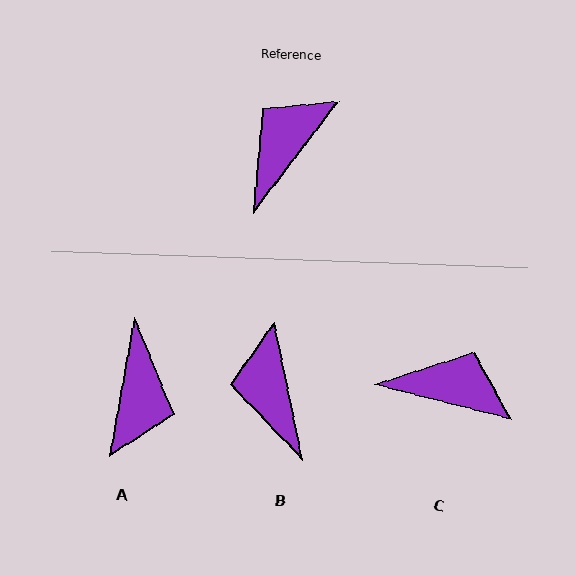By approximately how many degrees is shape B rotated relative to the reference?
Approximately 49 degrees counter-clockwise.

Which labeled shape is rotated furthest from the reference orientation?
A, about 153 degrees away.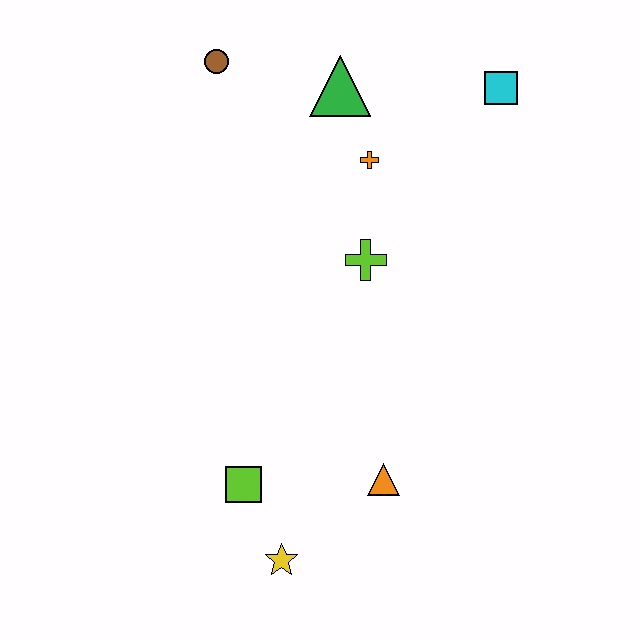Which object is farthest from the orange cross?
The yellow star is farthest from the orange cross.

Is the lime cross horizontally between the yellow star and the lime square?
No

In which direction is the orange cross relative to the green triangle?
The orange cross is below the green triangle.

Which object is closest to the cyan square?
The orange cross is closest to the cyan square.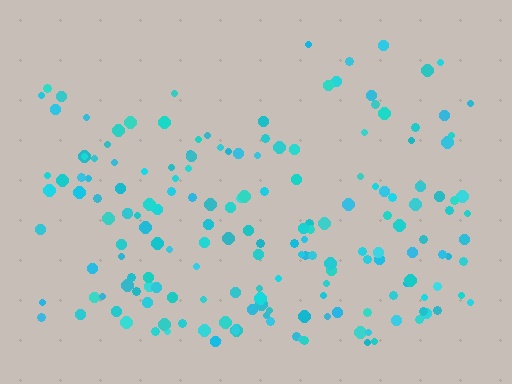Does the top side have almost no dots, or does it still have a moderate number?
Still a moderate number, just noticeably fewer than the bottom.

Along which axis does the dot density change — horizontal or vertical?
Vertical.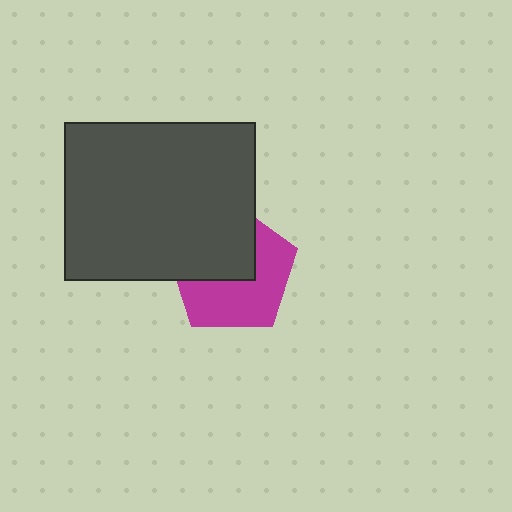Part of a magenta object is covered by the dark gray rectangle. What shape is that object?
It is a pentagon.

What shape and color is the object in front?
The object in front is a dark gray rectangle.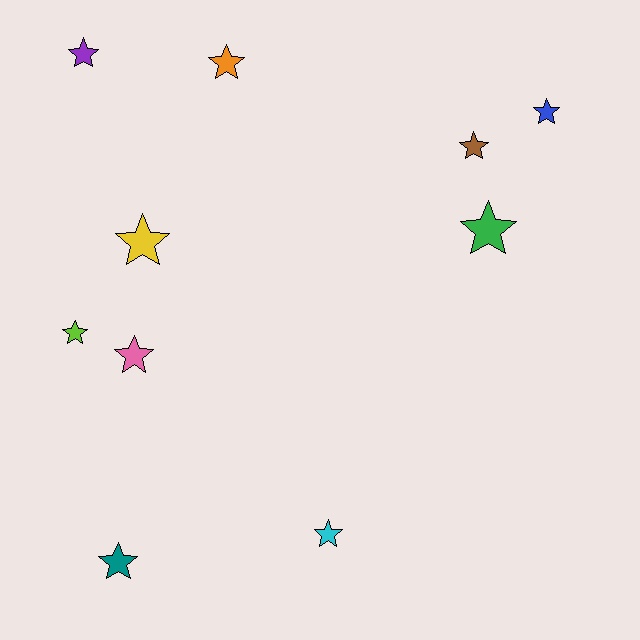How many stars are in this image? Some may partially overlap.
There are 10 stars.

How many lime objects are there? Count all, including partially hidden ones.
There is 1 lime object.